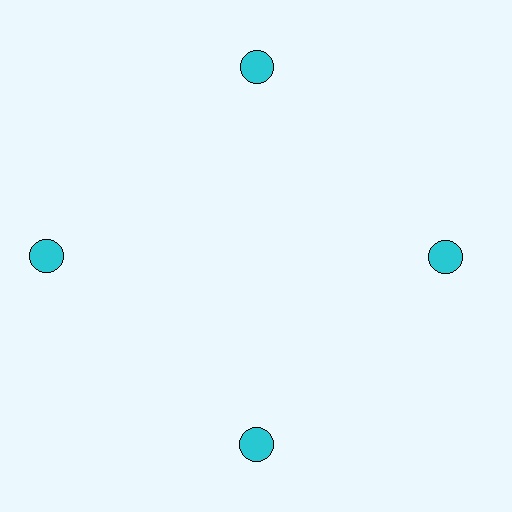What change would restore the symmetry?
The symmetry would be restored by moving it inward, back onto the ring so that all 4 circles sit at equal angles and equal distance from the center.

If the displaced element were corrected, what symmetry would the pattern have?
It would have 4-fold rotational symmetry — the pattern would map onto itself every 90 degrees.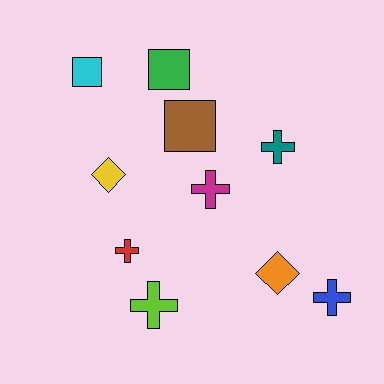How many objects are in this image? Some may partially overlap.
There are 10 objects.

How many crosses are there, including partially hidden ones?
There are 5 crosses.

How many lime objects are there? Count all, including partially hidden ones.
There is 1 lime object.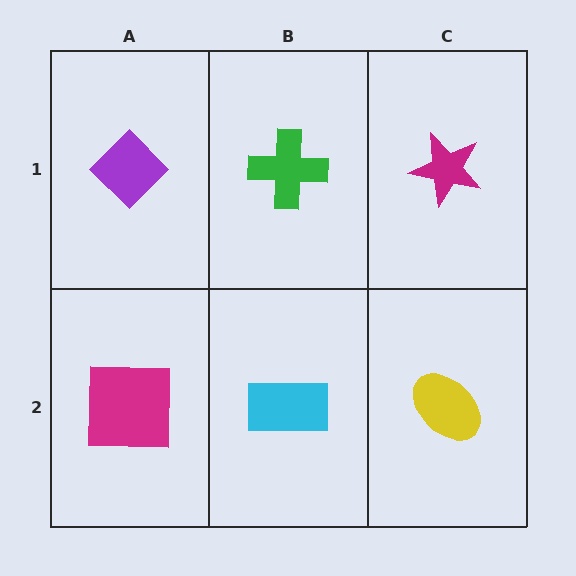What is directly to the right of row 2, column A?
A cyan rectangle.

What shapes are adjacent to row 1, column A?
A magenta square (row 2, column A), a green cross (row 1, column B).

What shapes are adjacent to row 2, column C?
A magenta star (row 1, column C), a cyan rectangle (row 2, column B).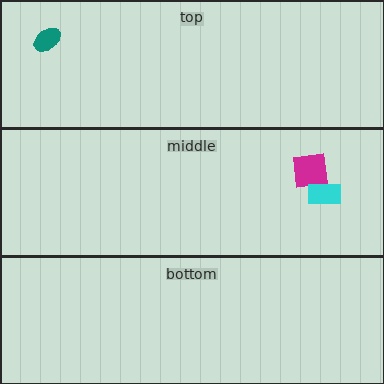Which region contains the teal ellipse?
The top region.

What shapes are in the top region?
The teal ellipse.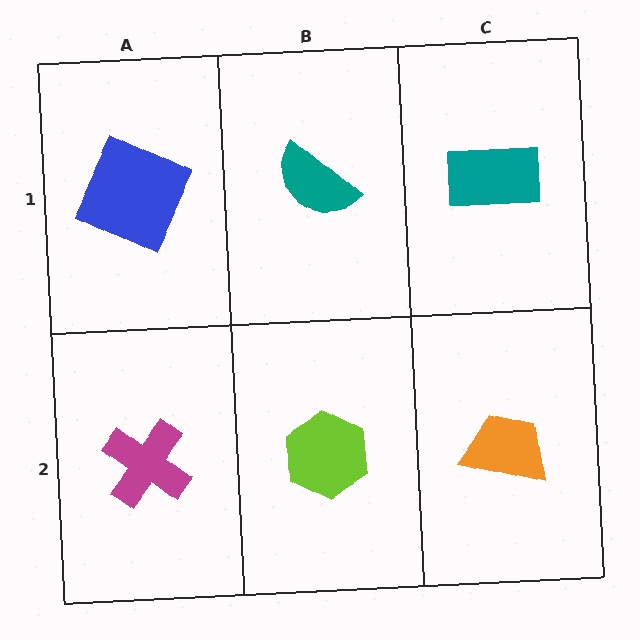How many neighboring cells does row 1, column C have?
2.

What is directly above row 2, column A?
A blue square.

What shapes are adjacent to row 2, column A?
A blue square (row 1, column A), a lime hexagon (row 2, column B).